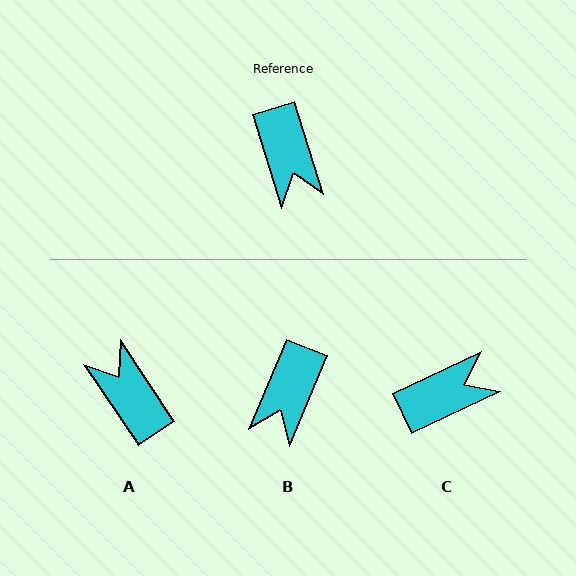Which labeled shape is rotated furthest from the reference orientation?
A, about 164 degrees away.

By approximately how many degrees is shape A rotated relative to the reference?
Approximately 164 degrees clockwise.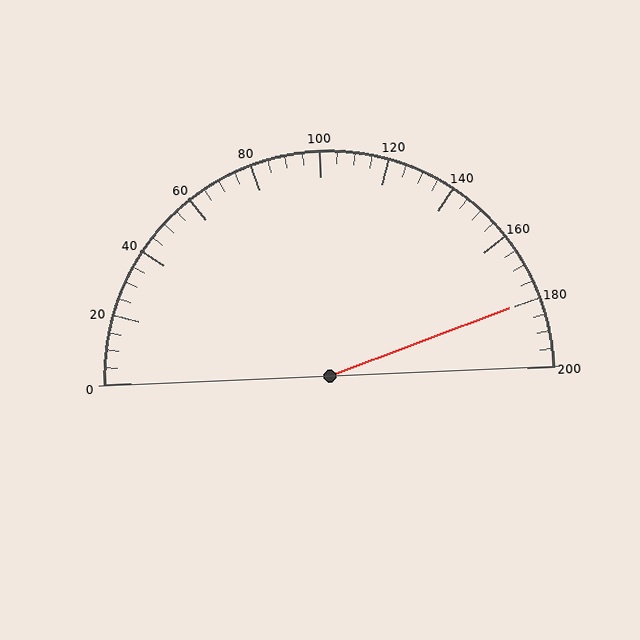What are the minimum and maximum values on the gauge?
The gauge ranges from 0 to 200.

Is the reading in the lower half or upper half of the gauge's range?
The reading is in the upper half of the range (0 to 200).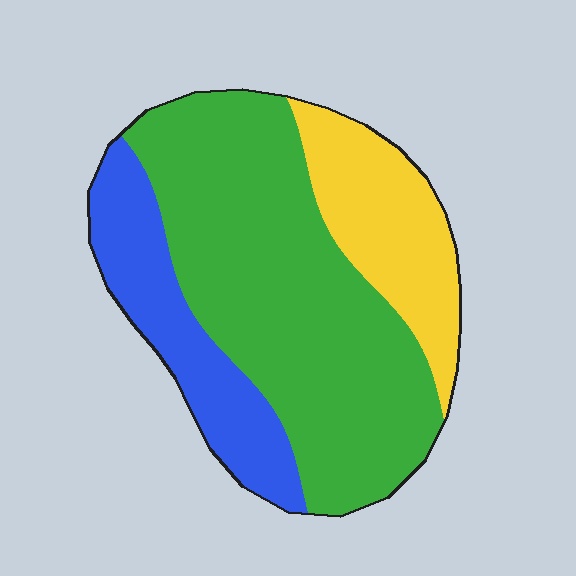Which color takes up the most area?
Green, at roughly 60%.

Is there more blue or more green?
Green.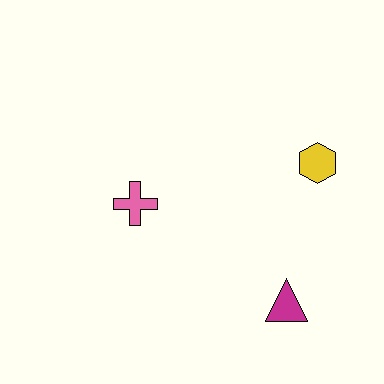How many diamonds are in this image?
There are no diamonds.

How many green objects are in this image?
There are no green objects.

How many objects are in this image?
There are 3 objects.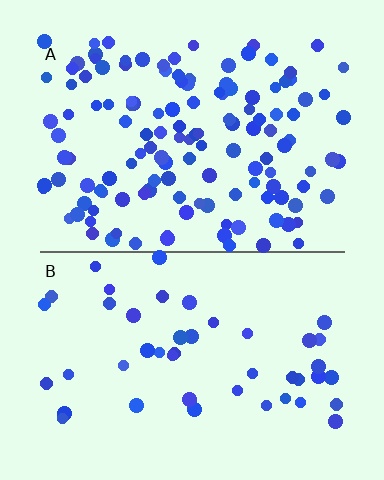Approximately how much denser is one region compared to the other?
Approximately 2.9× — region A over region B.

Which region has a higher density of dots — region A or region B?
A (the top).